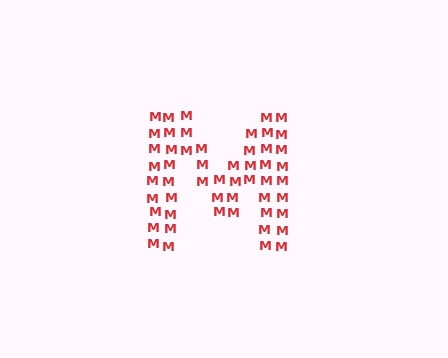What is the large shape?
The large shape is the letter M.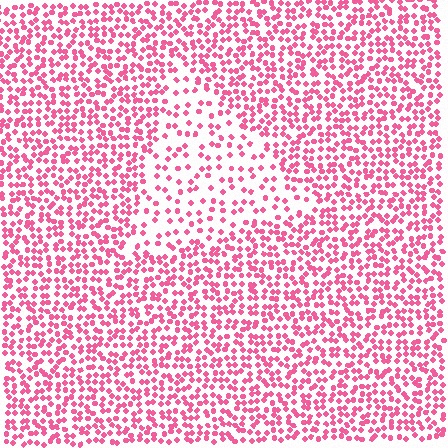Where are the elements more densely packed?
The elements are more densely packed outside the triangle boundary.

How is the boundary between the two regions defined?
The boundary is defined by a change in element density (approximately 2.1x ratio). All elements are the same color, size, and shape.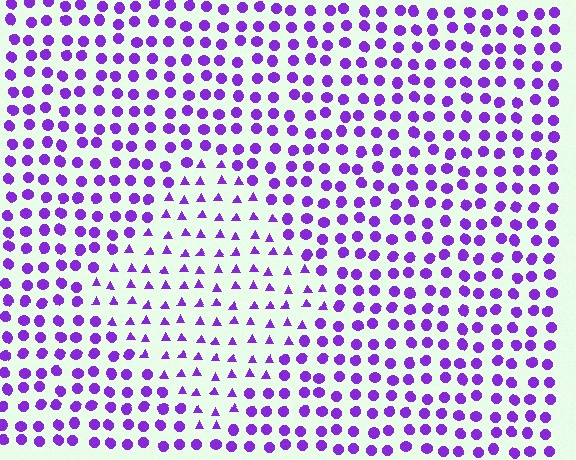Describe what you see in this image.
The image is filled with small purple elements arranged in a uniform grid. A diamond-shaped region contains triangles, while the surrounding area contains circles. The boundary is defined purely by the change in element shape.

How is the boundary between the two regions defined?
The boundary is defined by a change in element shape: triangles inside vs. circles outside. All elements share the same color and spacing.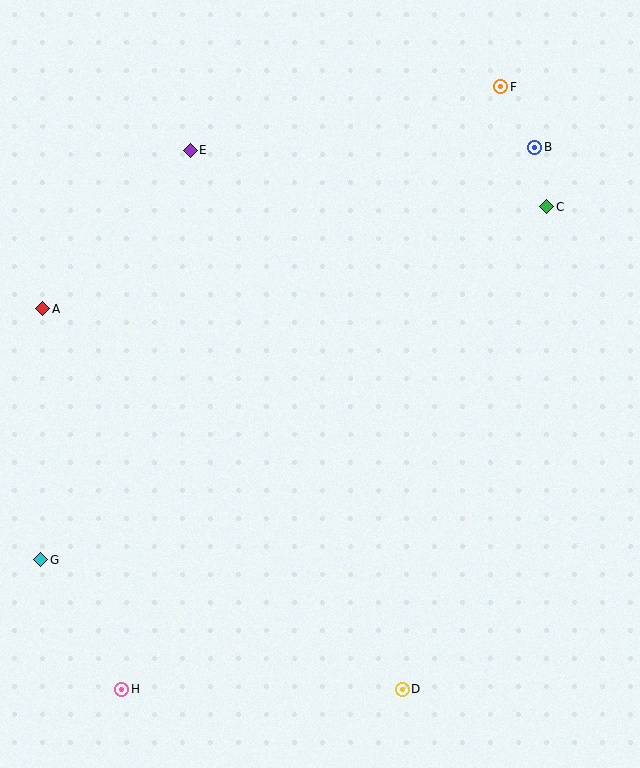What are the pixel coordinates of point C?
Point C is at (547, 207).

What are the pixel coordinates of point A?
Point A is at (43, 309).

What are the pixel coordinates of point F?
Point F is at (501, 87).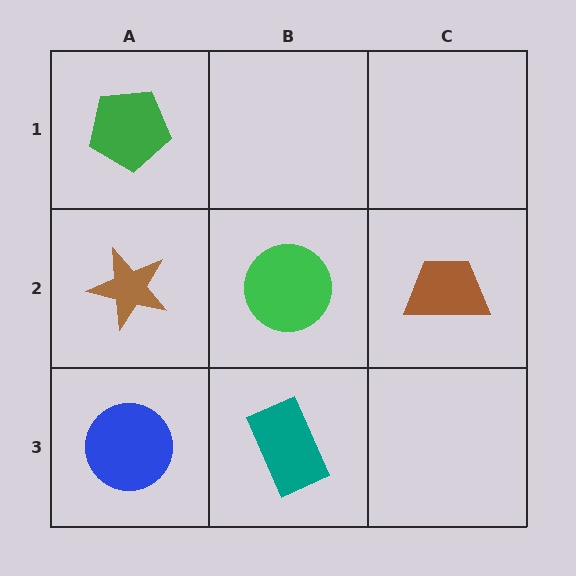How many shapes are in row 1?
1 shape.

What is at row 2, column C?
A brown trapezoid.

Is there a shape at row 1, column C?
No, that cell is empty.